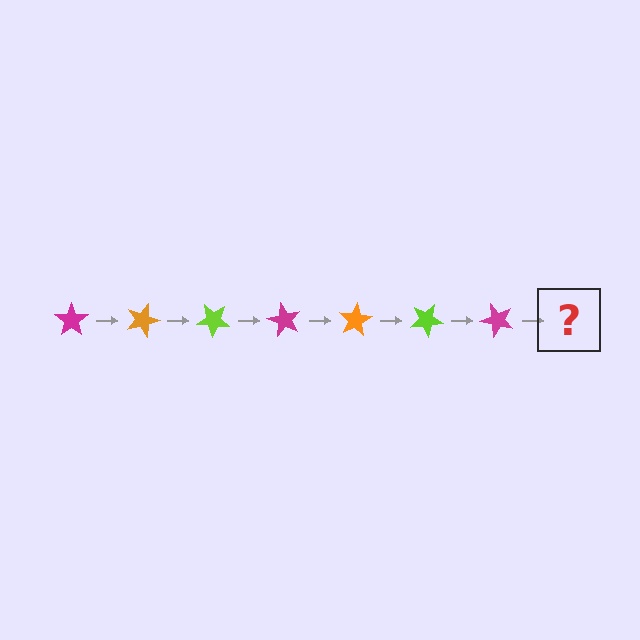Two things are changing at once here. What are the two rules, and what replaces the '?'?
The two rules are that it rotates 20 degrees each step and the color cycles through magenta, orange, and lime. The '?' should be an orange star, rotated 140 degrees from the start.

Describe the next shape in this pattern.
It should be an orange star, rotated 140 degrees from the start.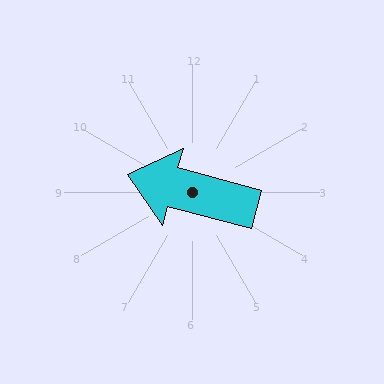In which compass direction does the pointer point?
West.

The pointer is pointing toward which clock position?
Roughly 10 o'clock.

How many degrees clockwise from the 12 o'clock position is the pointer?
Approximately 285 degrees.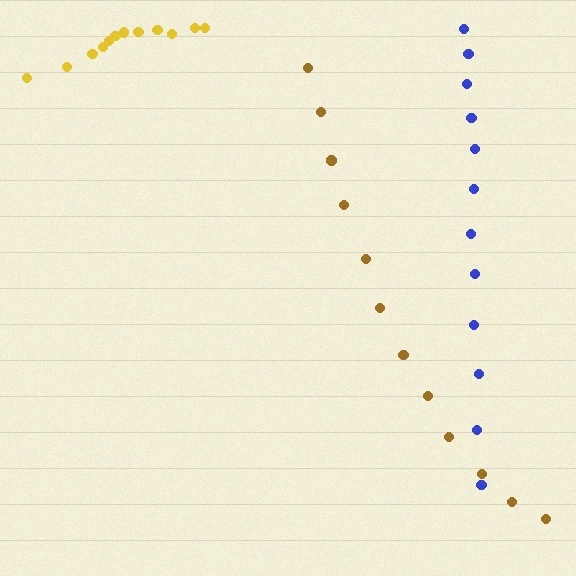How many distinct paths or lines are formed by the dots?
There are 3 distinct paths.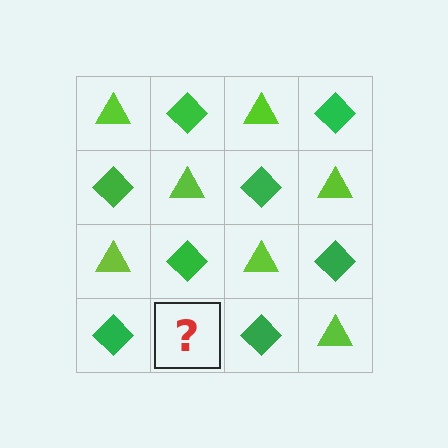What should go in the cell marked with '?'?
The missing cell should contain a lime triangle.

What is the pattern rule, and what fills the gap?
The rule is that it alternates lime triangle and green diamond in a checkerboard pattern. The gap should be filled with a lime triangle.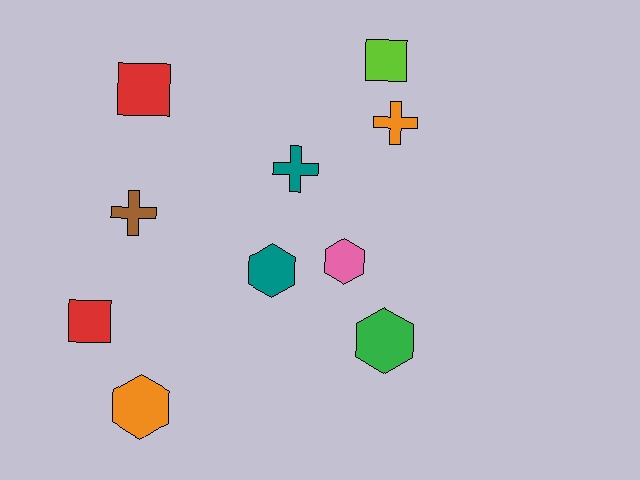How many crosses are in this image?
There are 3 crosses.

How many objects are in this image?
There are 10 objects.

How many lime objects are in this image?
There is 1 lime object.